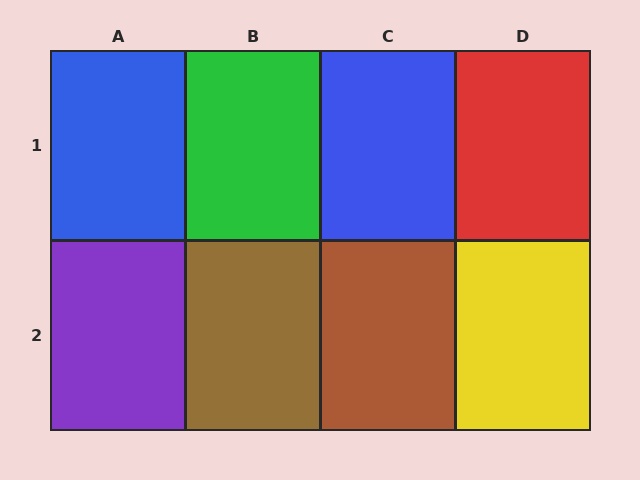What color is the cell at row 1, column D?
Red.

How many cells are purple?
1 cell is purple.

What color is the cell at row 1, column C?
Blue.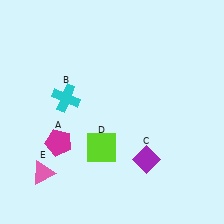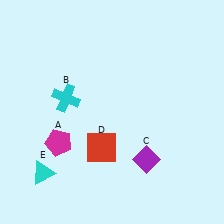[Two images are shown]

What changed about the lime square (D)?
In Image 1, D is lime. In Image 2, it changed to red.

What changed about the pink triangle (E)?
In Image 1, E is pink. In Image 2, it changed to cyan.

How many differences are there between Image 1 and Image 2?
There are 2 differences between the two images.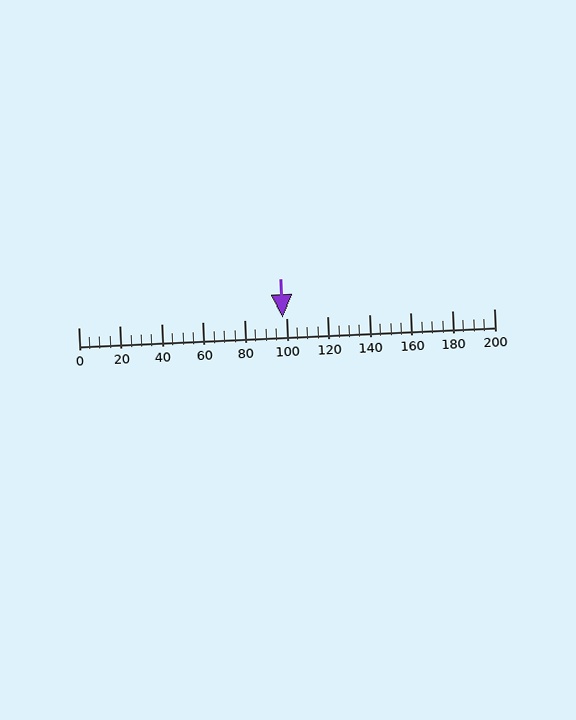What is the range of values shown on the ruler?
The ruler shows values from 0 to 200.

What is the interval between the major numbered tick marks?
The major tick marks are spaced 20 units apart.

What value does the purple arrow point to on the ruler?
The purple arrow points to approximately 98.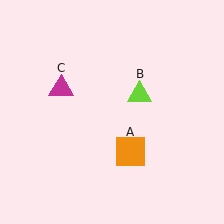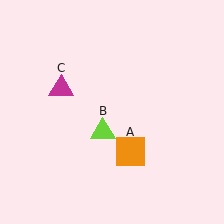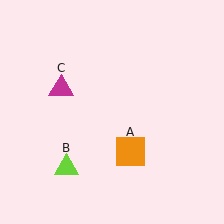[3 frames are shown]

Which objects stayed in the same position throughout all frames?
Orange square (object A) and magenta triangle (object C) remained stationary.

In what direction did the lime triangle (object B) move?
The lime triangle (object B) moved down and to the left.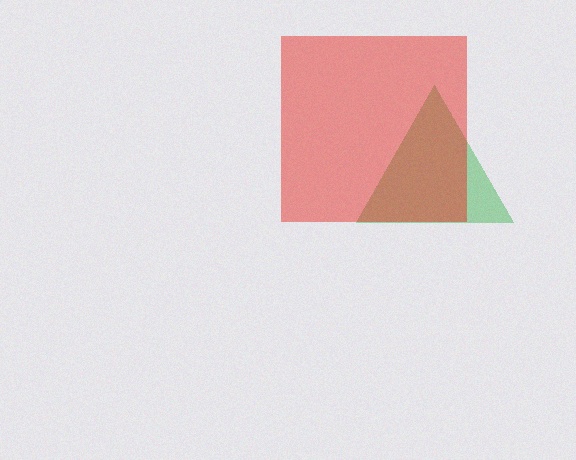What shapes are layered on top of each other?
The layered shapes are: a green triangle, a red square.